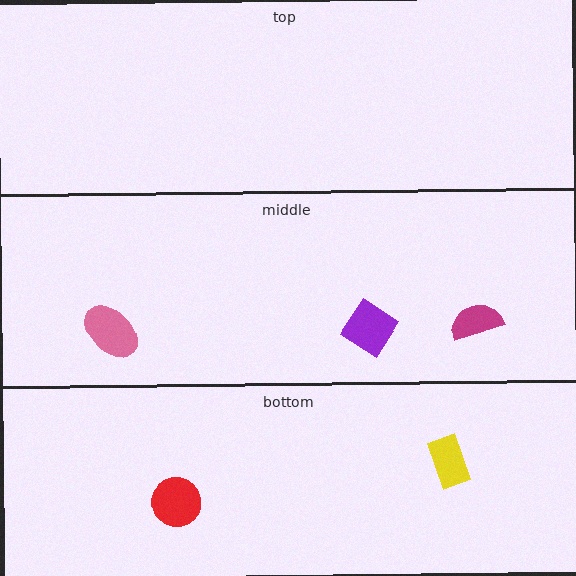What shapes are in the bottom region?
The yellow rectangle, the red circle.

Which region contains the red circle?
The bottom region.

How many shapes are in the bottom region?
2.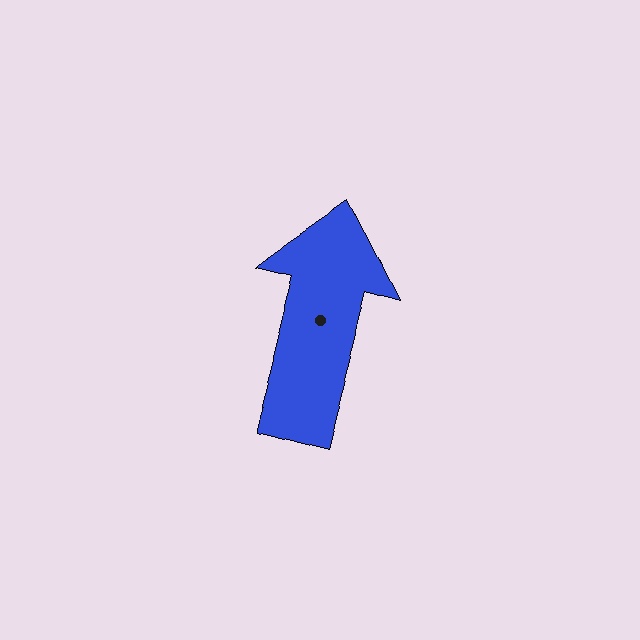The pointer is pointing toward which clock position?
Roughly 12 o'clock.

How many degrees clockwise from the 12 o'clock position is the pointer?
Approximately 15 degrees.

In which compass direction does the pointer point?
North.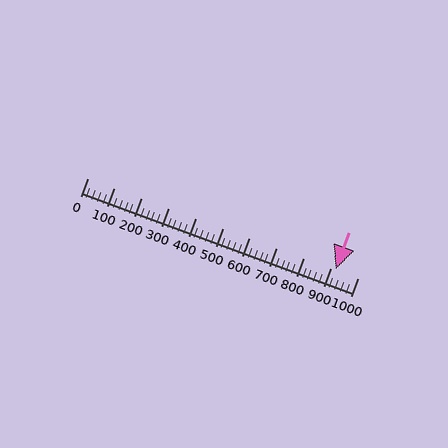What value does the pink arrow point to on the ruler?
The pink arrow points to approximately 920.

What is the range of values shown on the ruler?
The ruler shows values from 0 to 1000.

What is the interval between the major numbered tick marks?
The major tick marks are spaced 100 units apart.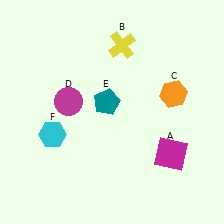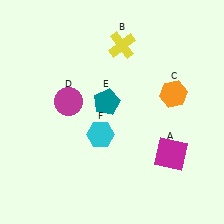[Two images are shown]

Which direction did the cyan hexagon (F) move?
The cyan hexagon (F) moved right.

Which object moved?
The cyan hexagon (F) moved right.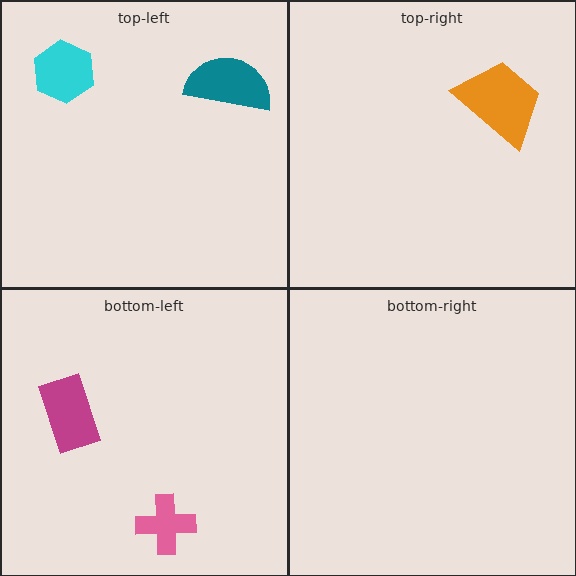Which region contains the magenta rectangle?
The bottom-left region.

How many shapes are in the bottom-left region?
2.